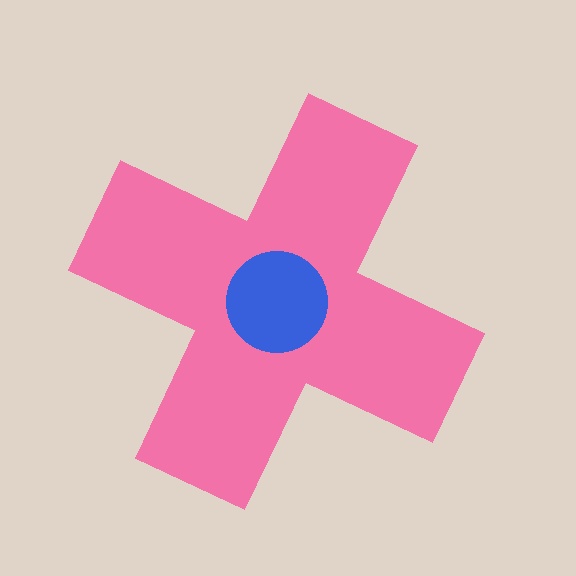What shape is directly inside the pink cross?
The blue circle.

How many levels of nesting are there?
2.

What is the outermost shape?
The pink cross.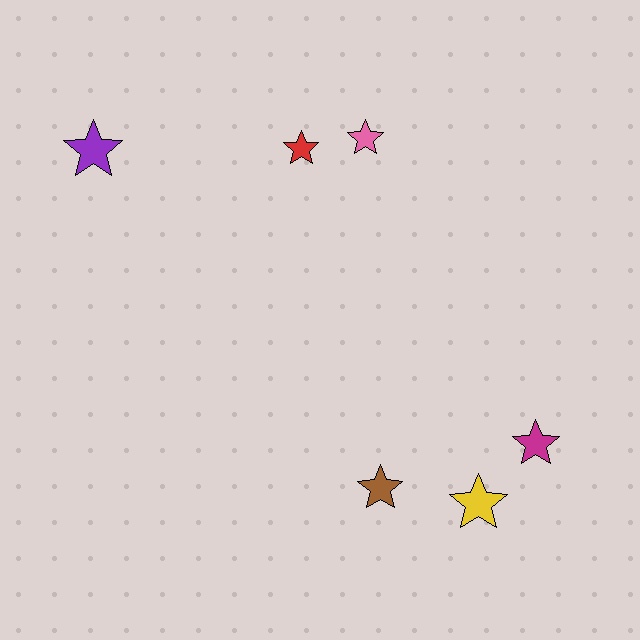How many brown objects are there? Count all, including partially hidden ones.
There is 1 brown object.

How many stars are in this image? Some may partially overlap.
There are 6 stars.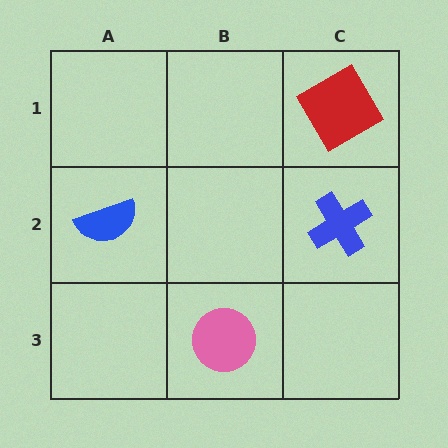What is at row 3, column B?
A pink circle.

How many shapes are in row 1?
1 shape.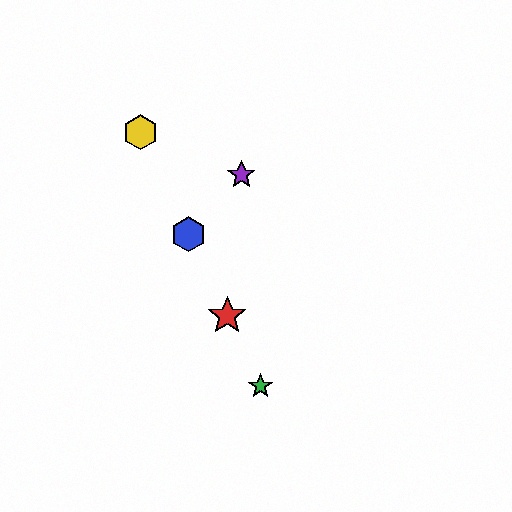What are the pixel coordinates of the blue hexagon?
The blue hexagon is at (189, 234).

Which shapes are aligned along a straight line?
The red star, the blue hexagon, the green star, the yellow hexagon are aligned along a straight line.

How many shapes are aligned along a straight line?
4 shapes (the red star, the blue hexagon, the green star, the yellow hexagon) are aligned along a straight line.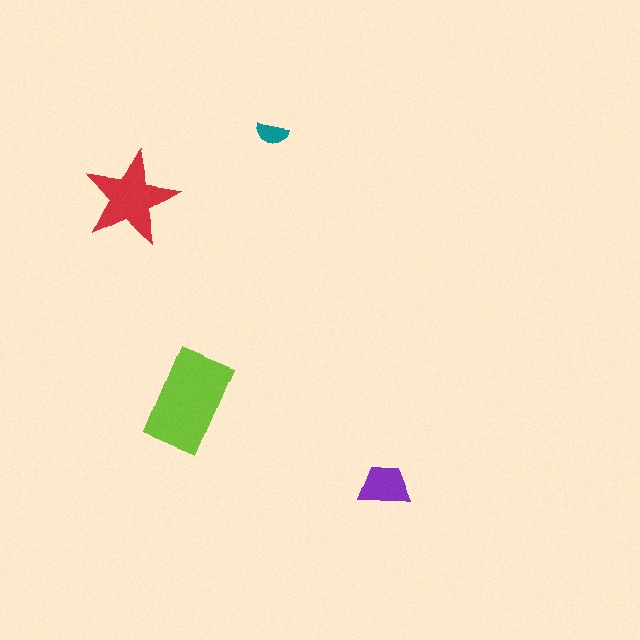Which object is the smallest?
The teal semicircle.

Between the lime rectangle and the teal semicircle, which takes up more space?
The lime rectangle.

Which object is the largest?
The lime rectangle.